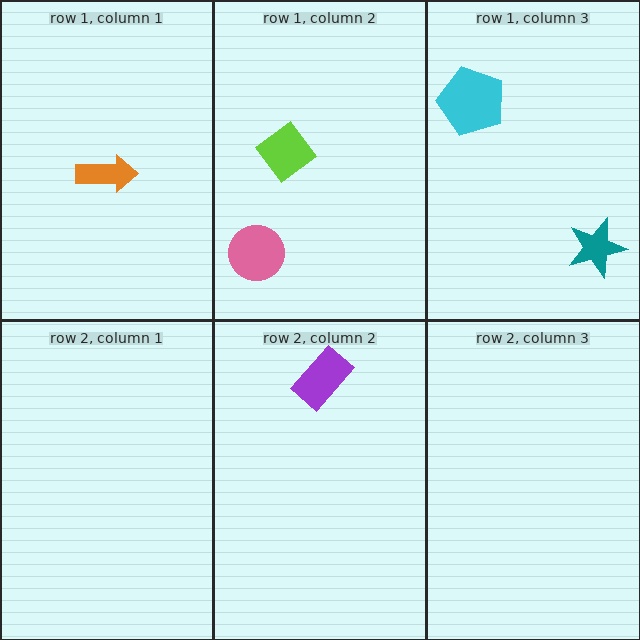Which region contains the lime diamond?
The row 1, column 2 region.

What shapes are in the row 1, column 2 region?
The lime diamond, the pink circle.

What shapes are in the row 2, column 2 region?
The purple rectangle.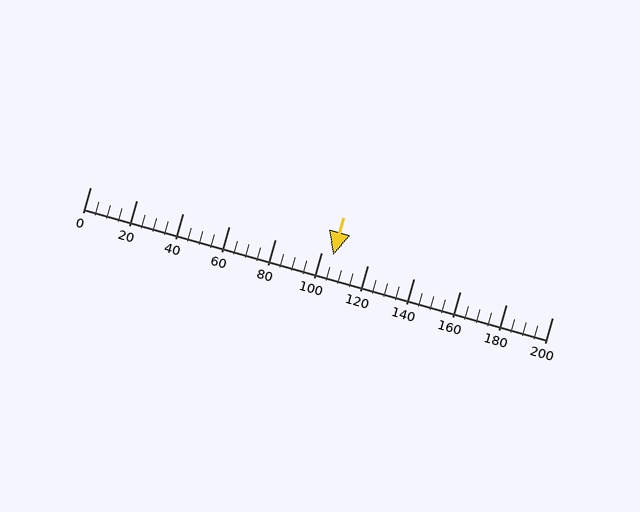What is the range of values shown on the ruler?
The ruler shows values from 0 to 200.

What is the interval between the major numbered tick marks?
The major tick marks are spaced 20 units apart.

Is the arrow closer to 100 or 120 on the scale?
The arrow is closer to 100.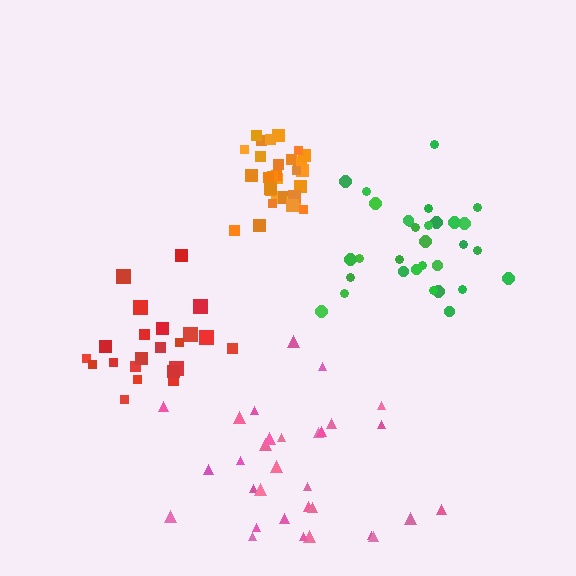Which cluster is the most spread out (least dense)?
Pink.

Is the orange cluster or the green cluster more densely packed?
Orange.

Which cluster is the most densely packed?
Orange.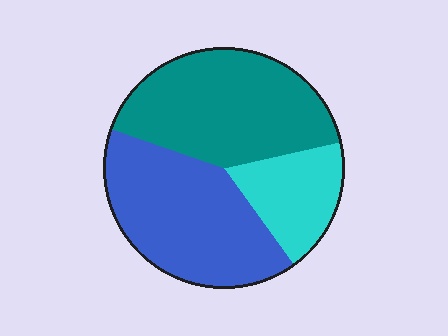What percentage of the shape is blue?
Blue takes up about two fifths (2/5) of the shape.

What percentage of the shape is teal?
Teal covers around 40% of the shape.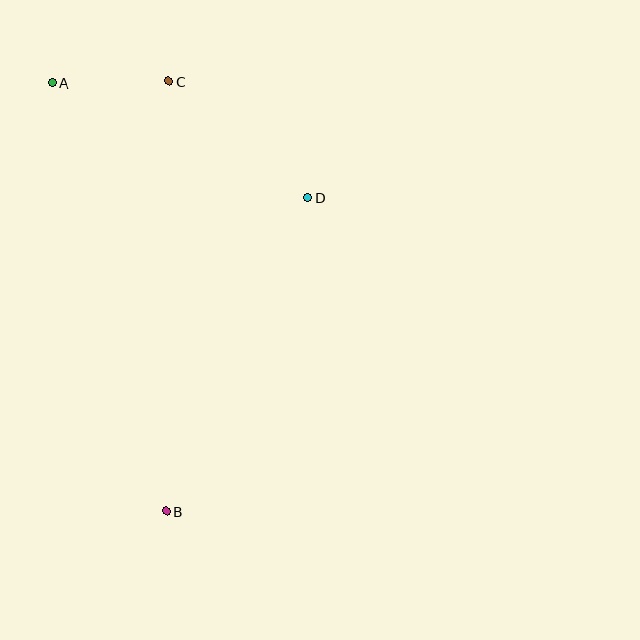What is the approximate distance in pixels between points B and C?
The distance between B and C is approximately 430 pixels.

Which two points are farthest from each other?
Points A and B are farthest from each other.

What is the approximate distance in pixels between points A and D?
The distance between A and D is approximately 280 pixels.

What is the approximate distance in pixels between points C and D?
The distance between C and D is approximately 181 pixels.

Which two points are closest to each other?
Points A and C are closest to each other.